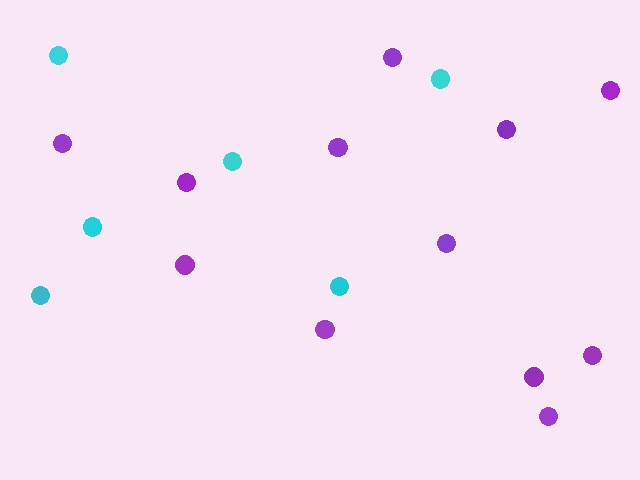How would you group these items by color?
There are 2 groups: one group of cyan circles (6) and one group of purple circles (12).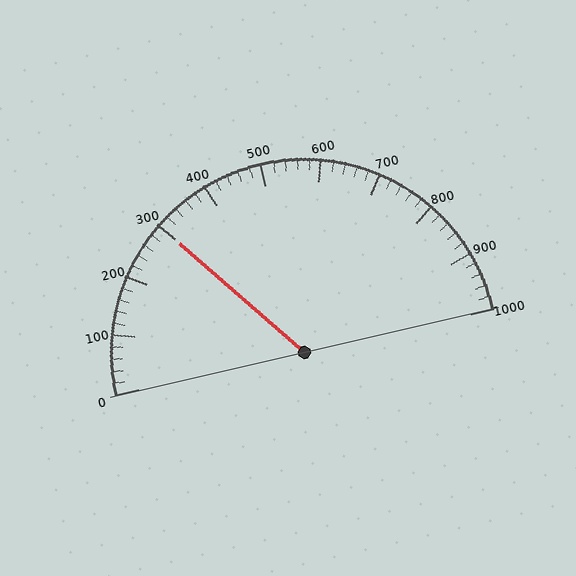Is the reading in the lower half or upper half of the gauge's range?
The reading is in the lower half of the range (0 to 1000).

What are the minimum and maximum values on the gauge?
The gauge ranges from 0 to 1000.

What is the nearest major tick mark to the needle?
The nearest major tick mark is 300.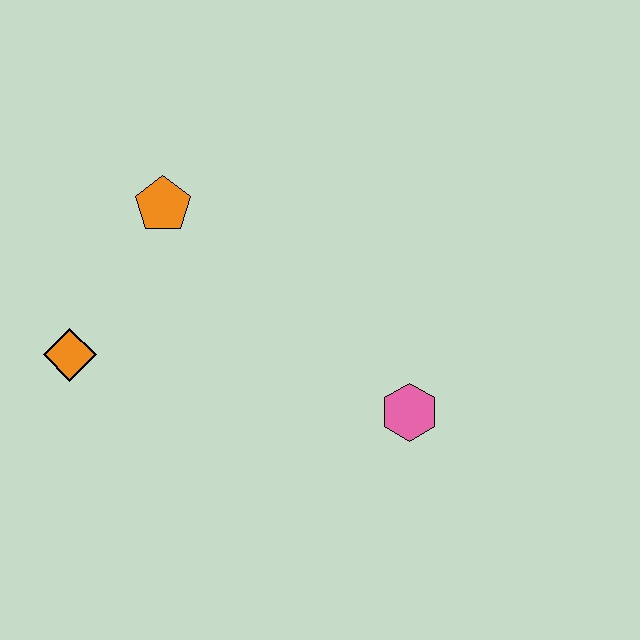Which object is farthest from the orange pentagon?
The pink hexagon is farthest from the orange pentagon.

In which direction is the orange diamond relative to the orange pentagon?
The orange diamond is below the orange pentagon.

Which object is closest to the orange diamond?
The orange pentagon is closest to the orange diamond.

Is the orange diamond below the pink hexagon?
No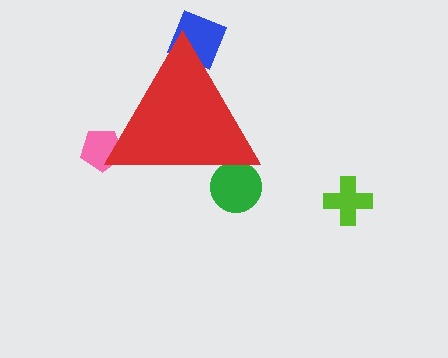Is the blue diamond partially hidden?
Yes, the blue diamond is partially hidden behind the red triangle.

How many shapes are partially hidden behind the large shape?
3 shapes are partially hidden.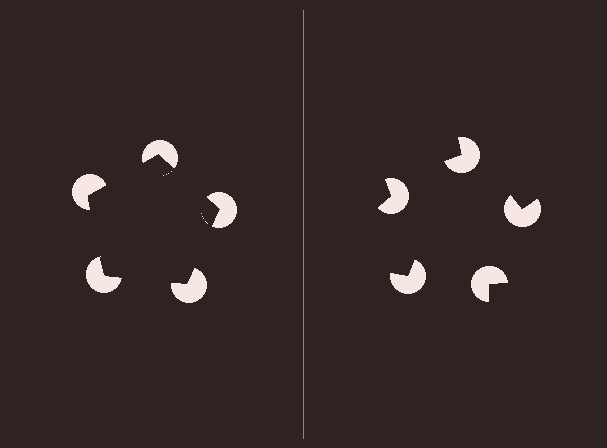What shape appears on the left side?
An illusory pentagon.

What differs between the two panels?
The pac-man discs are positioned identically on both sides; only the wedge orientations differ. On the left they align to a pentagon; on the right they are misaligned.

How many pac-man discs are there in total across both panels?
10 — 5 on each side.